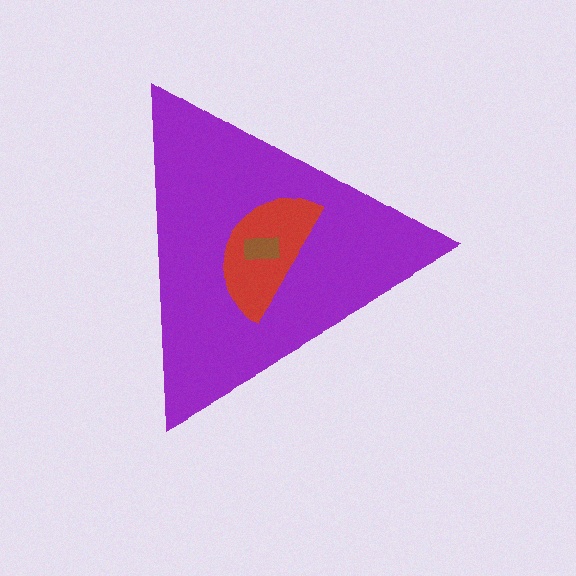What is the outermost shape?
The purple triangle.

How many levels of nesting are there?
3.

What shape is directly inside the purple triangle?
The red semicircle.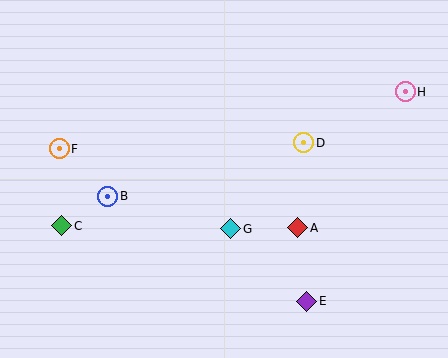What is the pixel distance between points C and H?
The distance between C and H is 369 pixels.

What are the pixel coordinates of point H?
Point H is at (405, 92).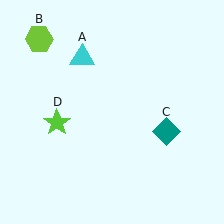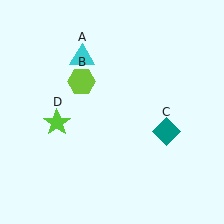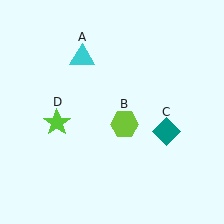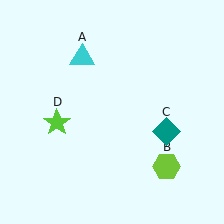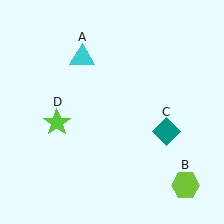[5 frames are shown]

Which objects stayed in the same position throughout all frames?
Cyan triangle (object A) and teal diamond (object C) and lime star (object D) remained stationary.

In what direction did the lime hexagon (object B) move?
The lime hexagon (object B) moved down and to the right.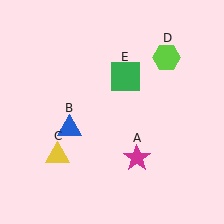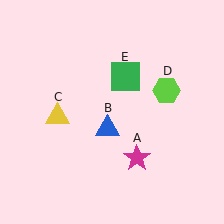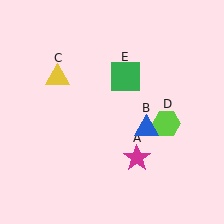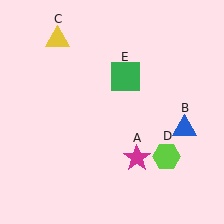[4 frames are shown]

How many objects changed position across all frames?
3 objects changed position: blue triangle (object B), yellow triangle (object C), lime hexagon (object D).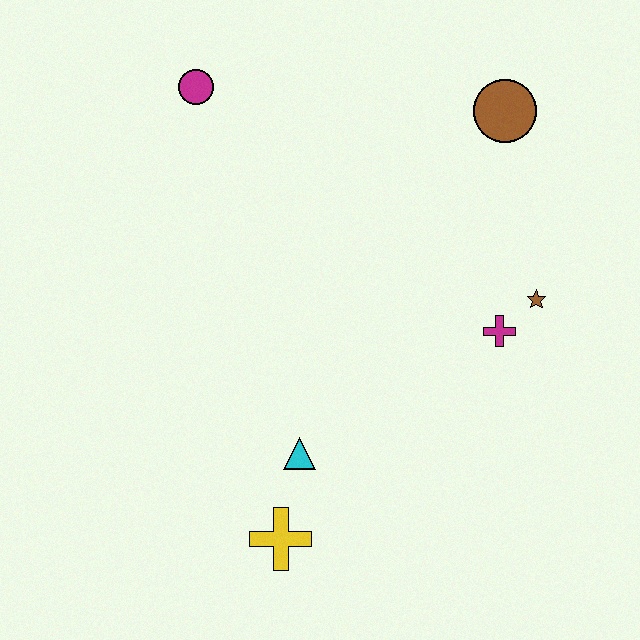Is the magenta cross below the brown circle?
Yes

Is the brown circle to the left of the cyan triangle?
No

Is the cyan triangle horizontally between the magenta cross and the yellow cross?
Yes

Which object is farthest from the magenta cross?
The magenta circle is farthest from the magenta cross.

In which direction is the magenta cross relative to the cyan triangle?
The magenta cross is to the right of the cyan triangle.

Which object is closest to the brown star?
The magenta cross is closest to the brown star.